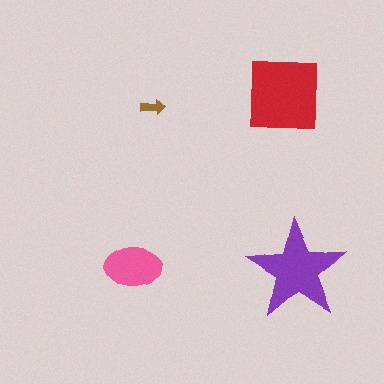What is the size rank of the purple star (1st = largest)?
2nd.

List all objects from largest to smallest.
The red square, the purple star, the pink ellipse, the brown arrow.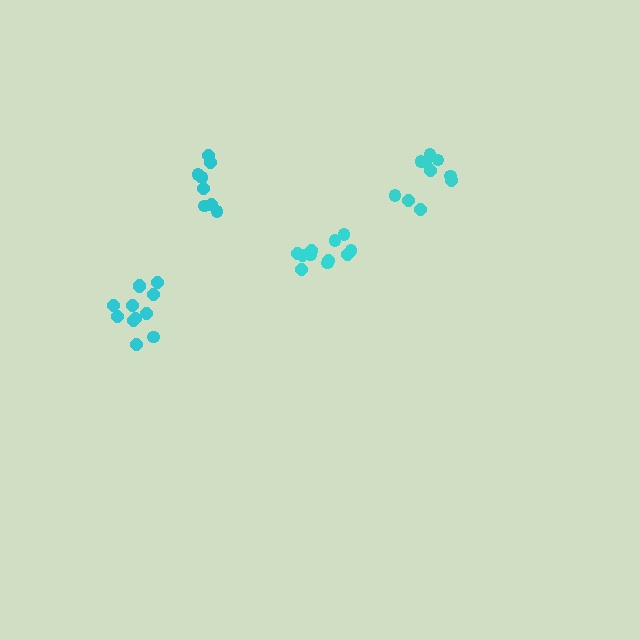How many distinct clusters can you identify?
There are 4 distinct clusters.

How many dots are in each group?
Group 1: 10 dots, Group 2: 8 dots, Group 3: 11 dots, Group 4: 12 dots (41 total).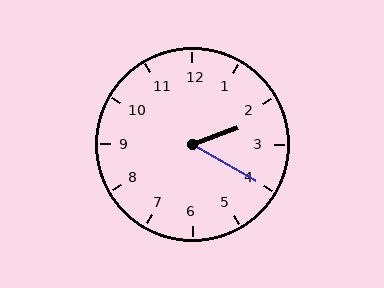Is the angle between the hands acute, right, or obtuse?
It is acute.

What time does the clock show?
2:20.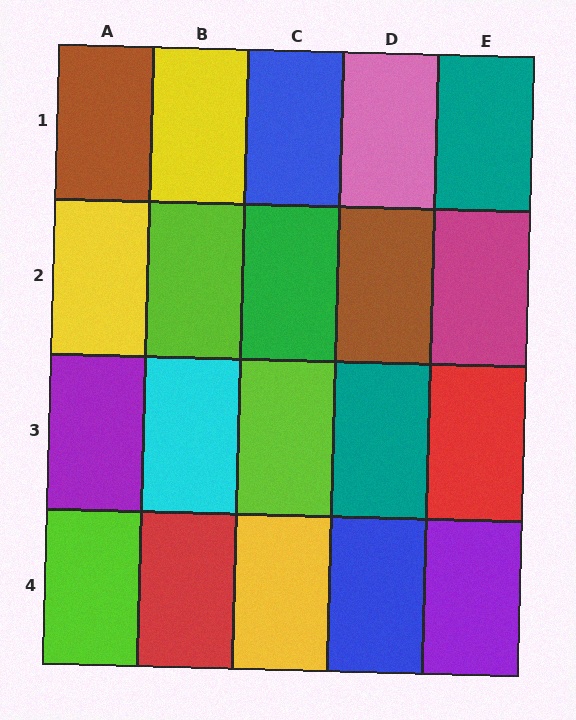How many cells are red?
2 cells are red.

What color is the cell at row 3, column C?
Lime.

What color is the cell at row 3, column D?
Teal.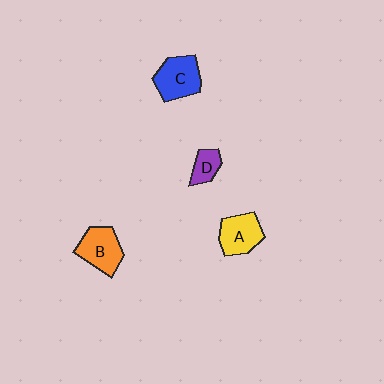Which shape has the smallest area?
Shape D (purple).